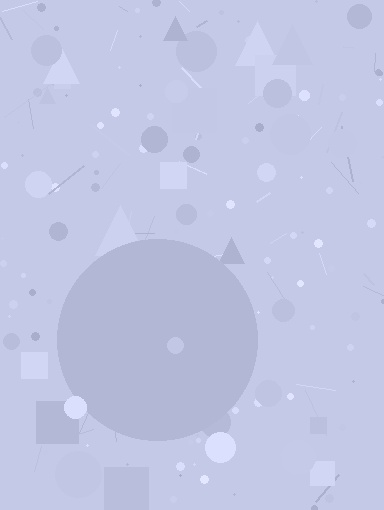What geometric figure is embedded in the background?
A circle is embedded in the background.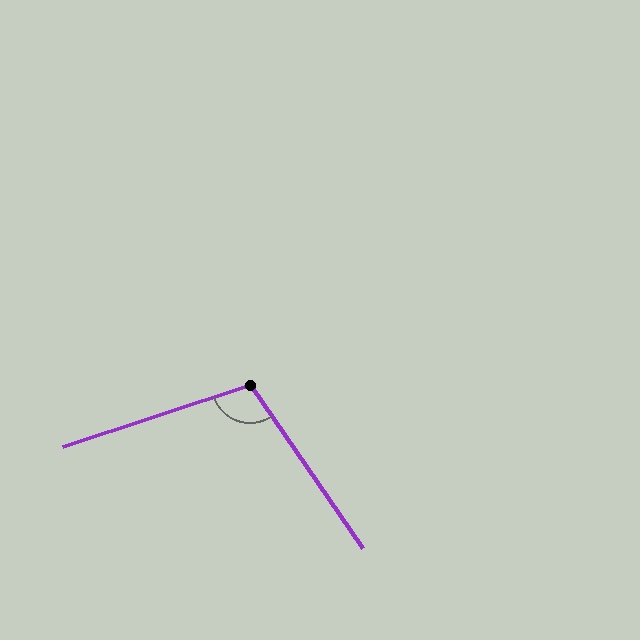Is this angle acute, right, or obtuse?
It is obtuse.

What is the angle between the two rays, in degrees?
Approximately 106 degrees.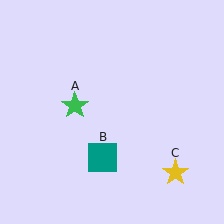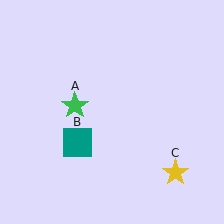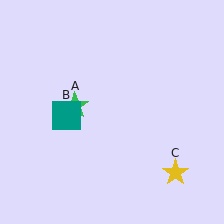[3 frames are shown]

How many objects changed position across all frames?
1 object changed position: teal square (object B).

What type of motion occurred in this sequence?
The teal square (object B) rotated clockwise around the center of the scene.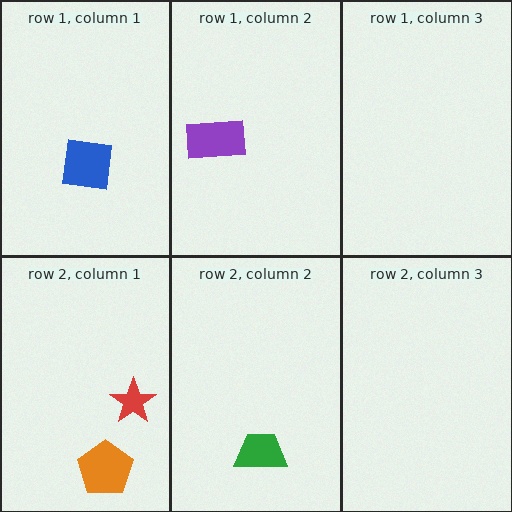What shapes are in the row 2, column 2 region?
The green trapezoid.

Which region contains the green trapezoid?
The row 2, column 2 region.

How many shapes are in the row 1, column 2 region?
1.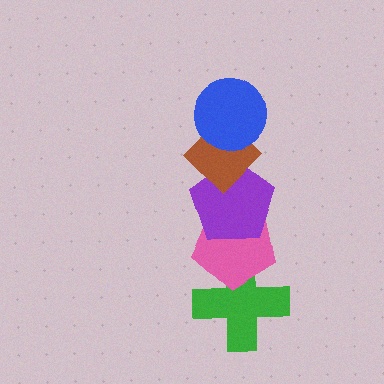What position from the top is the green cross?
The green cross is 5th from the top.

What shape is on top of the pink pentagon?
The purple pentagon is on top of the pink pentagon.